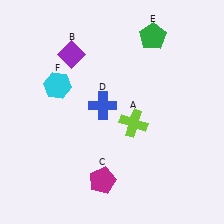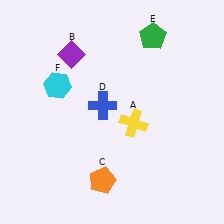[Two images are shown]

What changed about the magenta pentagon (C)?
In Image 1, C is magenta. In Image 2, it changed to orange.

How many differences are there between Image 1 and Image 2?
There are 2 differences between the two images.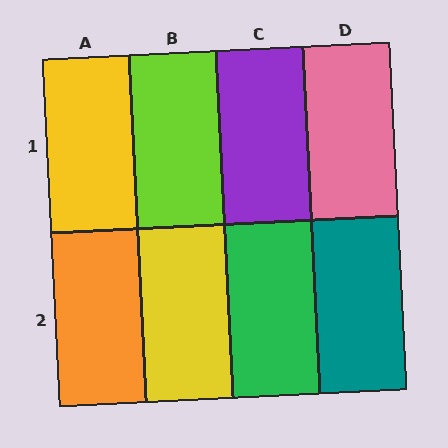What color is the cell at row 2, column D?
Teal.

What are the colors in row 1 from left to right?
Yellow, lime, purple, pink.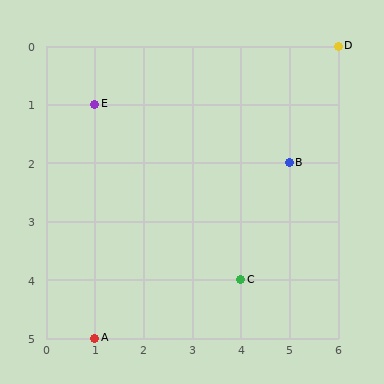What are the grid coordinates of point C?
Point C is at grid coordinates (4, 4).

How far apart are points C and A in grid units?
Points C and A are 3 columns and 1 row apart (about 3.2 grid units diagonally).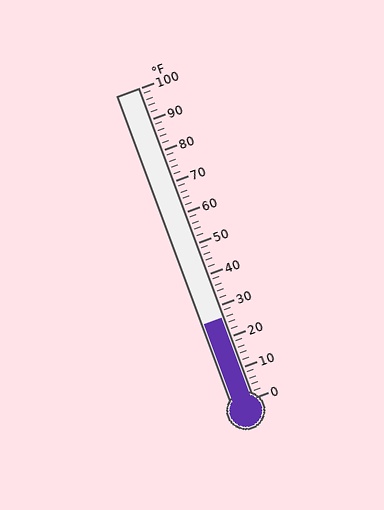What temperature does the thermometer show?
The thermometer shows approximately 26°F.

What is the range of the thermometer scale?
The thermometer scale ranges from 0°F to 100°F.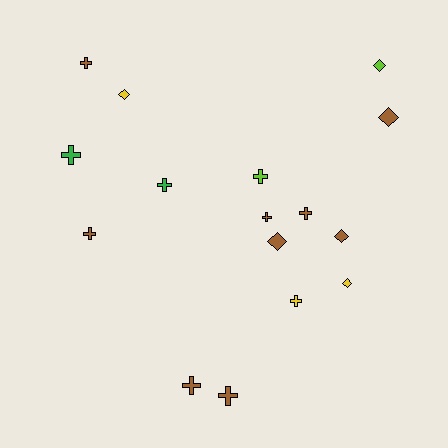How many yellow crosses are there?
There is 1 yellow cross.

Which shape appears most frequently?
Cross, with 10 objects.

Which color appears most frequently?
Brown, with 9 objects.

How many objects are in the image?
There are 16 objects.